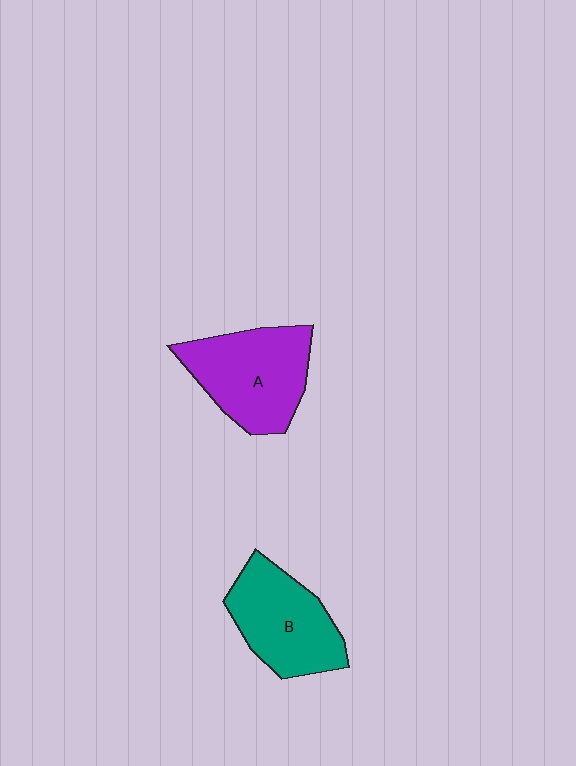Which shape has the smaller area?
Shape B (teal).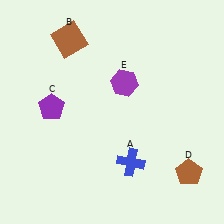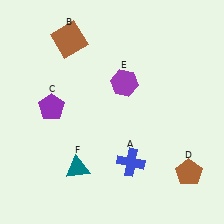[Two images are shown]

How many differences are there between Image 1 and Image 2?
There is 1 difference between the two images.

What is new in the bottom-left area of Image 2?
A teal triangle (F) was added in the bottom-left area of Image 2.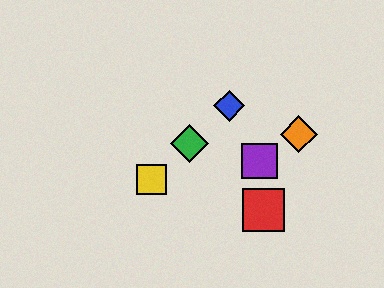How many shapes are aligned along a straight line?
3 shapes (the blue diamond, the green diamond, the yellow square) are aligned along a straight line.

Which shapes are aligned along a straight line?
The blue diamond, the green diamond, the yellow square are aligned along a straight line.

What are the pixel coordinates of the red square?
The red square is at (264, 210).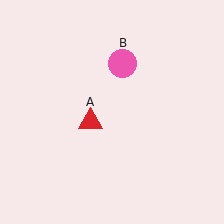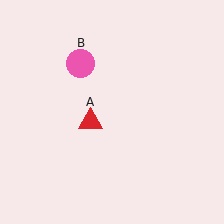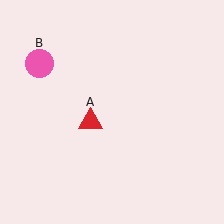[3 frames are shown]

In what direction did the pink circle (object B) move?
The pink circle (object B) moved left.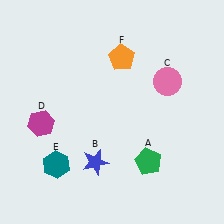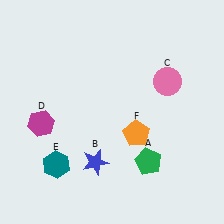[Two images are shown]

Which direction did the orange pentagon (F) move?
The orange pentagon (F) moved down.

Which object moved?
The orange pentagon (F) moved down.